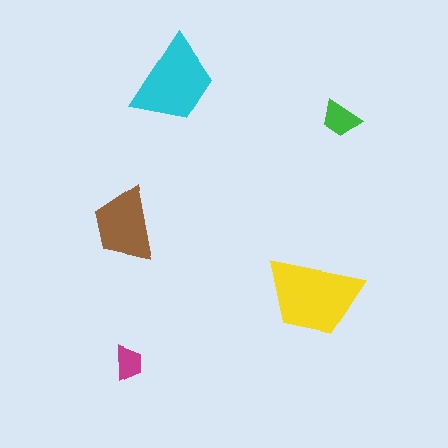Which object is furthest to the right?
The green trapezoid is rightmost.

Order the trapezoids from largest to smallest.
the yellow one, the cyan one, the brown one, the green one, the magenta one.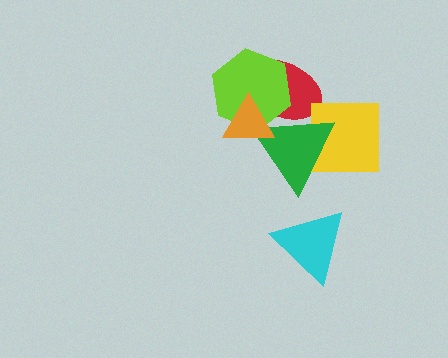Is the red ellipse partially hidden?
Yes, it is partially covered by another shape.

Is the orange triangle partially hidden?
No, no other shape covers it.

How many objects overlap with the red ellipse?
3 objects overlap with the red ellipse.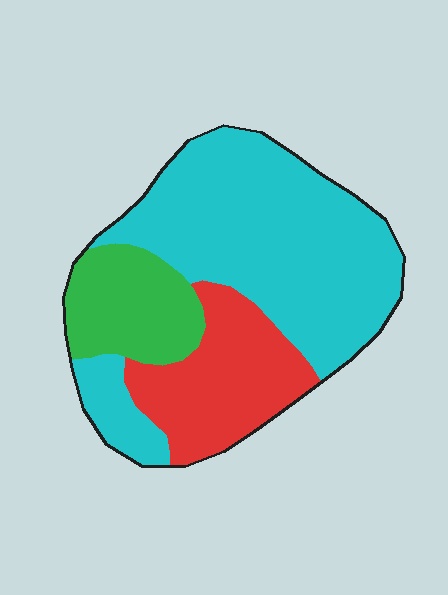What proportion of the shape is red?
Red takes up about one quarter (1/4) of the shape.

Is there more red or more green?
Red.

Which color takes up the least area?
Green, at roughly 15%.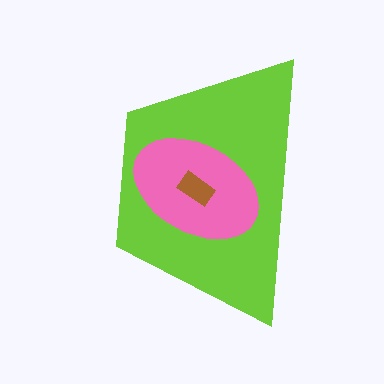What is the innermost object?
The brown rectangle.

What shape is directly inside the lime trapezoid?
The pink ellipse.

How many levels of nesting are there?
3.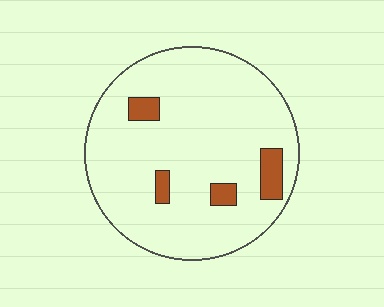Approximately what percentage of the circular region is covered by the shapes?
Approximately 10%.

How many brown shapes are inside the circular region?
4.